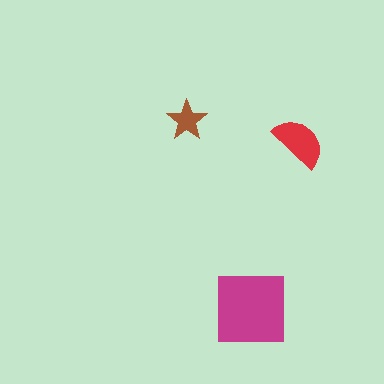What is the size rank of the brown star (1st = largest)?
3rd.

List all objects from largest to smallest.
The magenta square, the red semicircle, the brown star.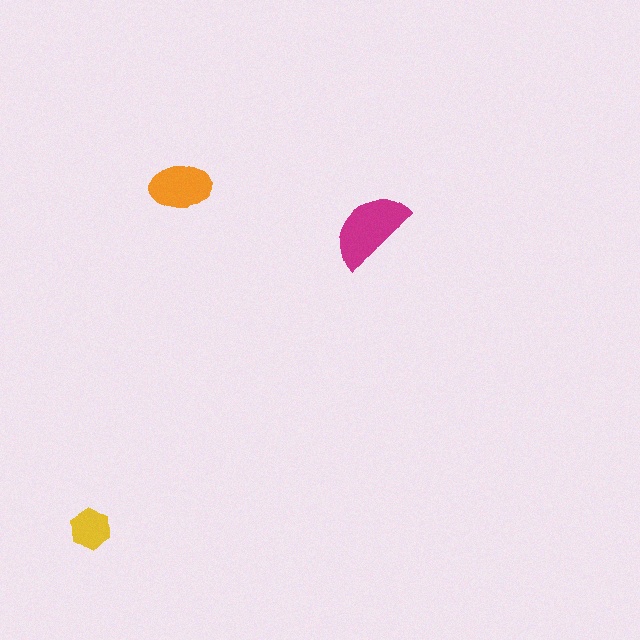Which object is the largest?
The magenta semicircle.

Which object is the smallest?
The yellow hexagon.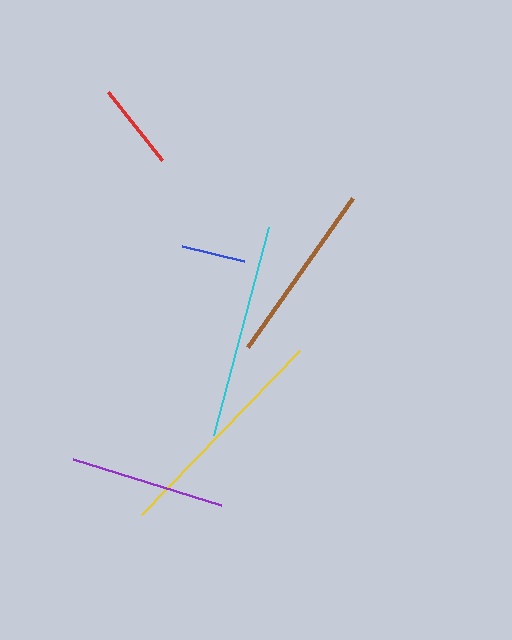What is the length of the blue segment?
The blue segment is approximately 64 pixels long.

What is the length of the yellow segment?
The yellow segment is approximately 228 pixels long.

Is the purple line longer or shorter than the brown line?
The brown line is longer than the purple line.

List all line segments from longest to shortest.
From longest to shortest: yellow, cyan, brown, purple, red, blue.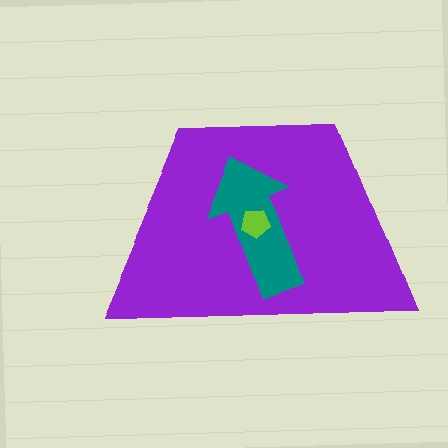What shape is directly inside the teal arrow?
The lime pentagon.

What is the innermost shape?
The lime pentagon.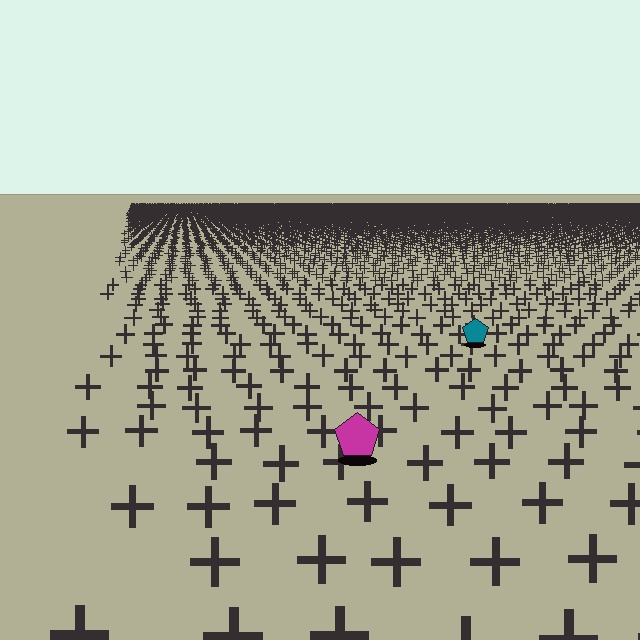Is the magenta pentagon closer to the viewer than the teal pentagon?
Yes. The magenta pentagon is closer — you can tell from the texture gradient: the ground texture is coarser near it.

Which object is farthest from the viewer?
The teal pentagon is farthest from the viewer. It appears smaller and the ground texture around it is denser.